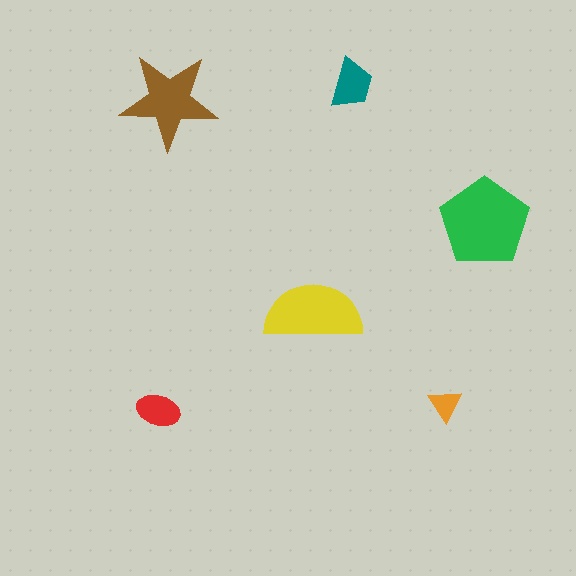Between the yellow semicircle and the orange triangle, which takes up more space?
The yellow semicircle.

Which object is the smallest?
The orange triangle.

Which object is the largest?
The green pentagon.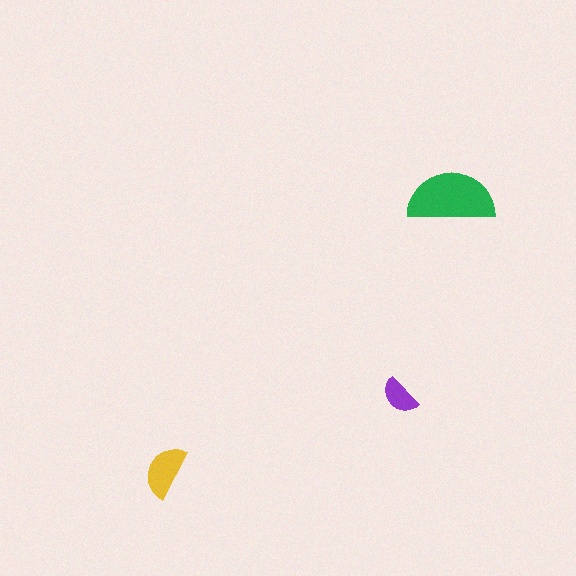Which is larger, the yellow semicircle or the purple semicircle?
The yellow one.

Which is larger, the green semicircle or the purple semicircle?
The green one.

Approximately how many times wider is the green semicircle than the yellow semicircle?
About 1.5 times wider.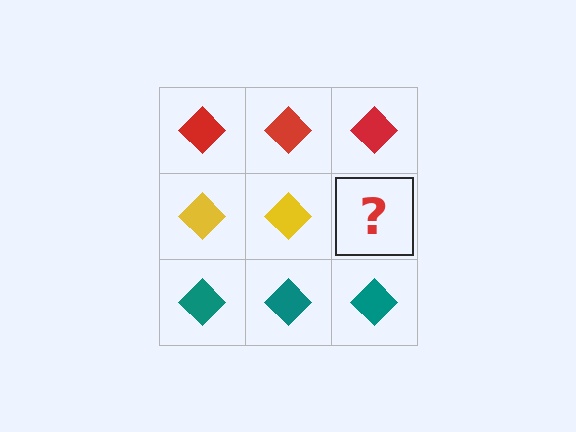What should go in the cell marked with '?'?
The missing cell should contain a yellow diamond.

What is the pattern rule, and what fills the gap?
The rule is that each row has a consistent color. The gap should be filled with a yellow diamond.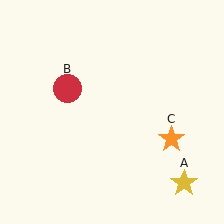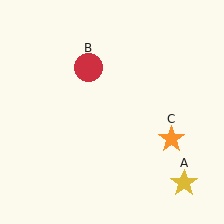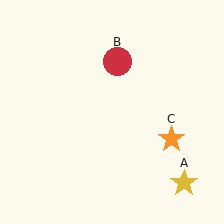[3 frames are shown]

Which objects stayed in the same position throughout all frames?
Yellow star (object A) and orange star (object C) remained stationary.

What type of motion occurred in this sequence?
The red circle (object B) rotated clockwise around the center of the scene.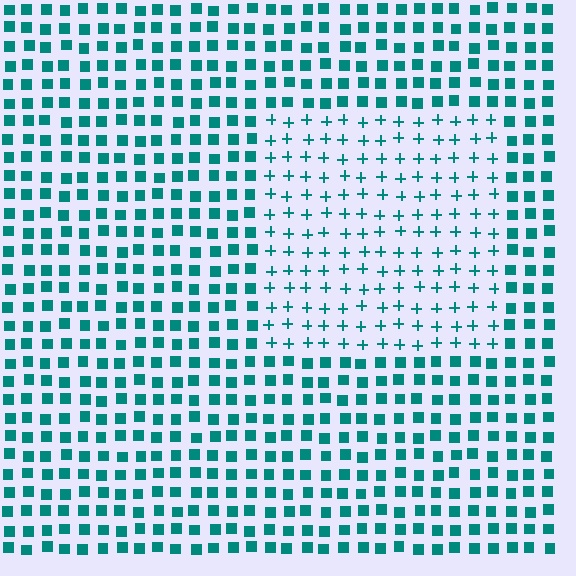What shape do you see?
I see a rectangle.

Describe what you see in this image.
The image is filled with small teal elements arranged in a uniform grid. A rectangle-shaped region contains plus signs, while the surrounding area contains squares. The boundary is defined purely by the change in element shape.